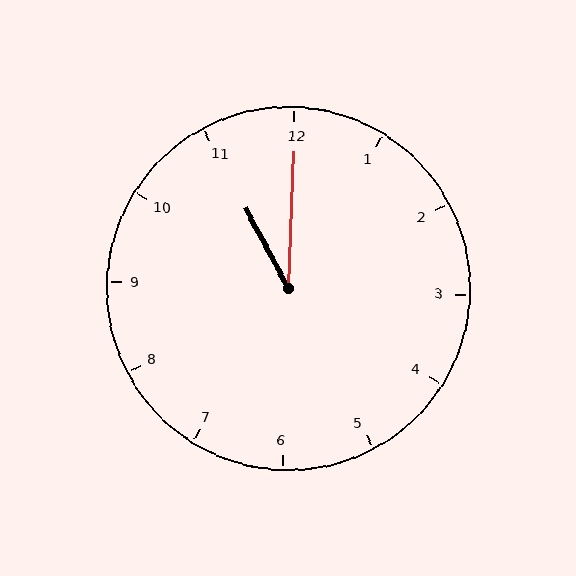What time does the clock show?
11:00.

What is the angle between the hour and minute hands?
Approximately 30 degrees.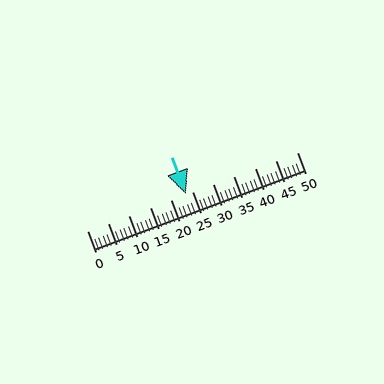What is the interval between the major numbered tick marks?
The major tick marks are spaced 5 units apart.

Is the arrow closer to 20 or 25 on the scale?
The arrow is closer to 25.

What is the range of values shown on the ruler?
The ruler shows values from 0 to 50.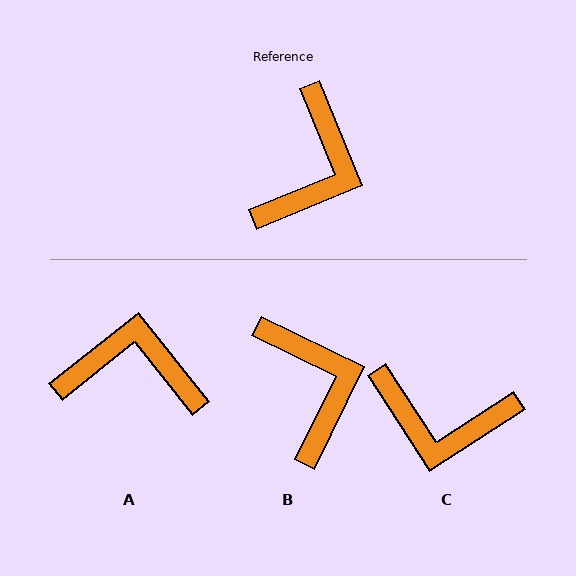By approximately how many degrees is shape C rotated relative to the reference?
Approximately 80 degrees clockwise.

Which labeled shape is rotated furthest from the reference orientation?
A, about 106 degrees away.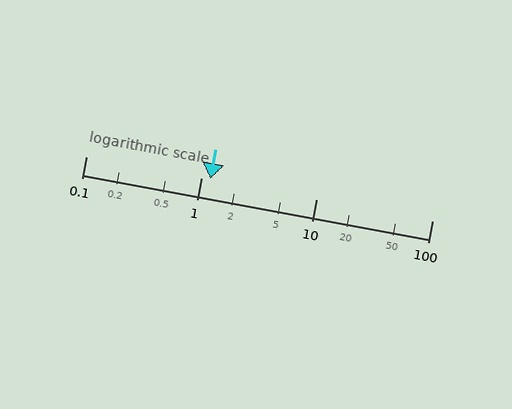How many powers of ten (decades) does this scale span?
The scale spans 3 decades, from 0.1 to 100.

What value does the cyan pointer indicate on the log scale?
The pointer indicates approximately 1.2.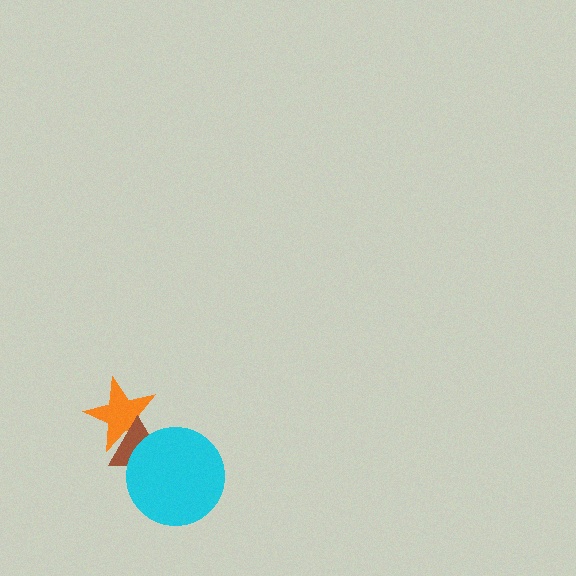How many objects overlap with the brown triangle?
2 objects overlap with the brown triangle.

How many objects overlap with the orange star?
1 object overlaps with the orange star.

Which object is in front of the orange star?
The brown triangle is in front of the orange star.